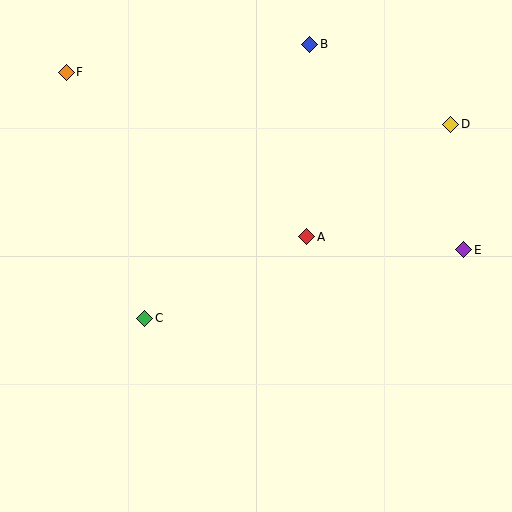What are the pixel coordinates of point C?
Point C is at (145, 318).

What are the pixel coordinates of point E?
Point E is at (464, 250).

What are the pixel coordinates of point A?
Point A is at (307, 237).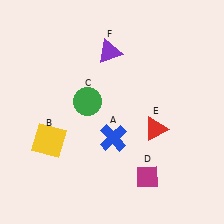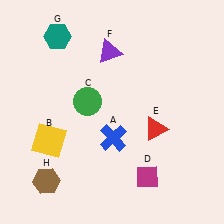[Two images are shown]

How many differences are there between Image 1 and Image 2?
There are 2 differences between the two images.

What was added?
A teal hexagon (G), a brown hexagon (H) were added in Image 2.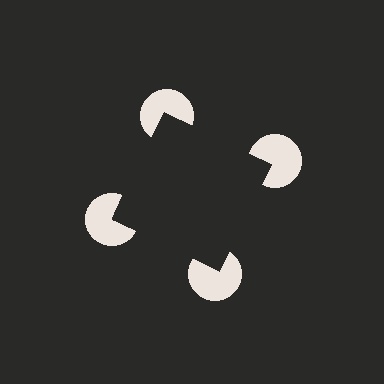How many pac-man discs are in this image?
There are 4 — one at each vertex of the illusory square.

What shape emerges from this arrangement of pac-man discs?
An illusory square — its edges are inferred from the aligned wedge cuts in the pac-man discs, not physically drawn.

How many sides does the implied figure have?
4 sides.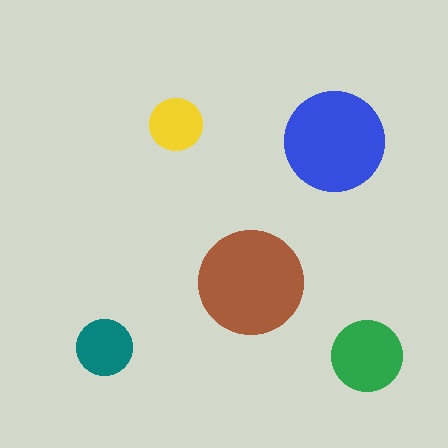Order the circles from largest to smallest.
the brown one, the blue one, the green one, the teal one, the yellow one.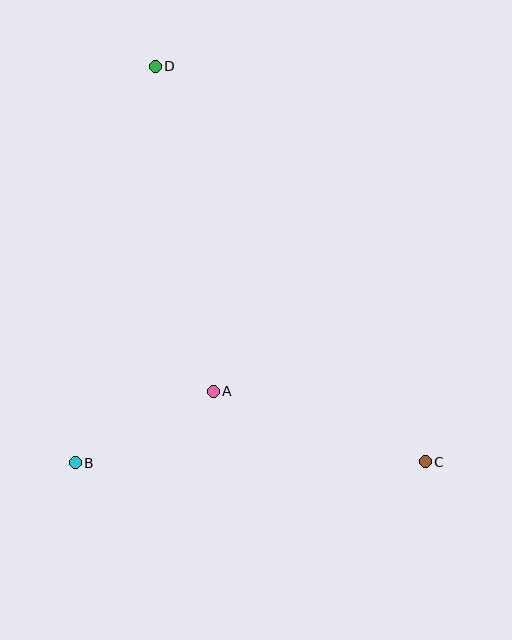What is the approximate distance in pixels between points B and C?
The distance between B and C is approximately 350 pixels.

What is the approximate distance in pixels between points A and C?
The distance between A and C is approximately 224 pixels.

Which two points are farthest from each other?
Points C and D are farthest from each other.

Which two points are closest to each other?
Points A and B are closest to each other.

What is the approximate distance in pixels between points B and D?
The distance between B and D is approximately 405 pixels.